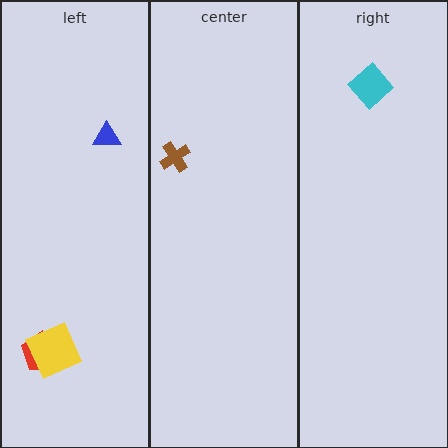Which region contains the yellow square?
The left region.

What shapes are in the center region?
The brown cross.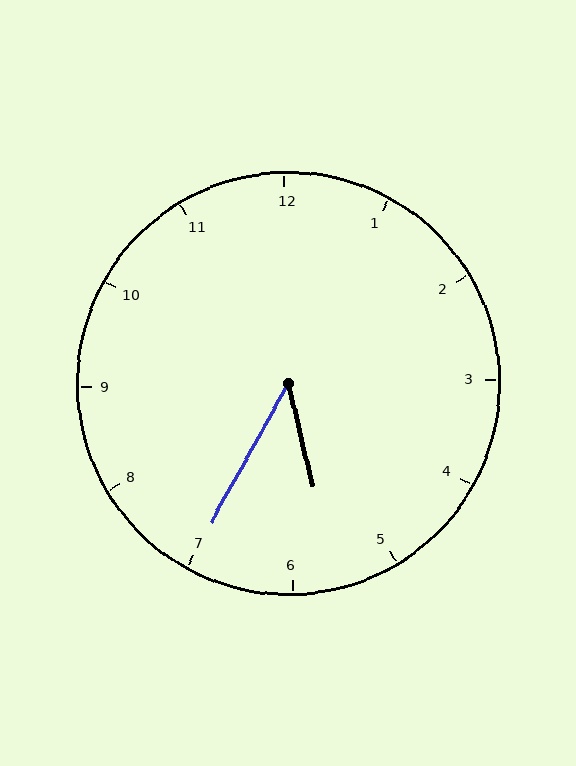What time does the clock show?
5:35.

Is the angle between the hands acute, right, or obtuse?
It is acute.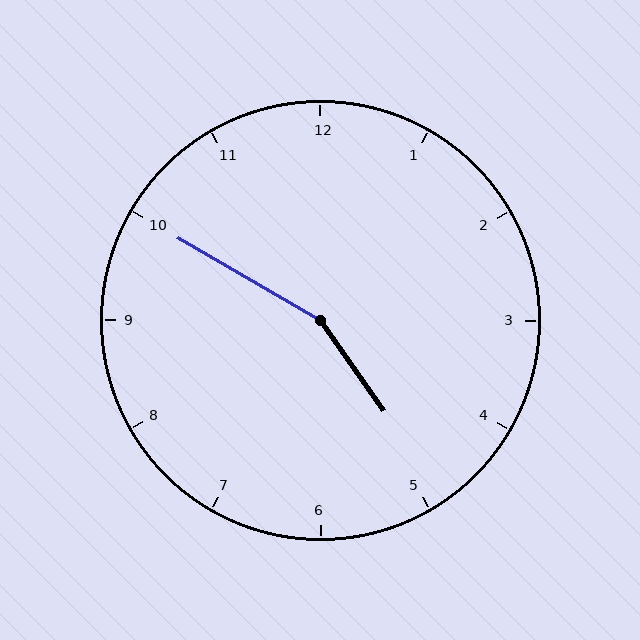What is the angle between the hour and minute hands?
Approximately 155 degrees.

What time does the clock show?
4:50.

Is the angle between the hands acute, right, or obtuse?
It is obtuse.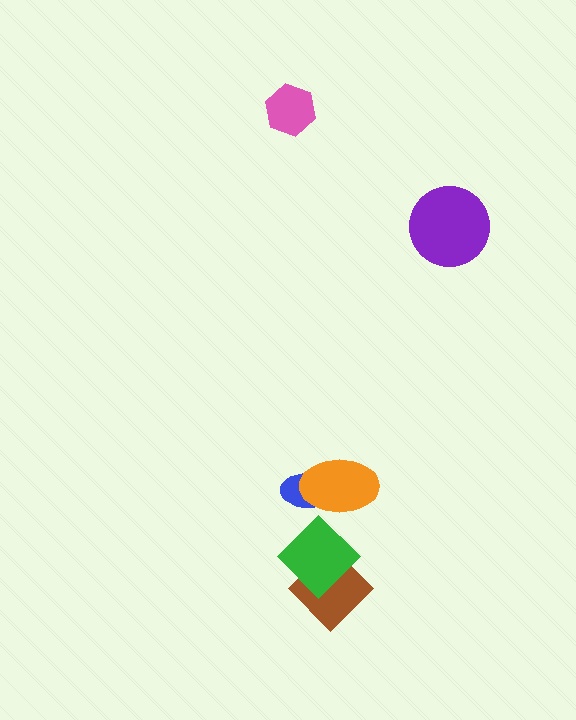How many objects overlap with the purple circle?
0 objects overlap with the purple circle.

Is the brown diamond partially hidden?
Yes, it is partially covered by another shape.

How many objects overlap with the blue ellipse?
1 object overlaps with the blue ellipse.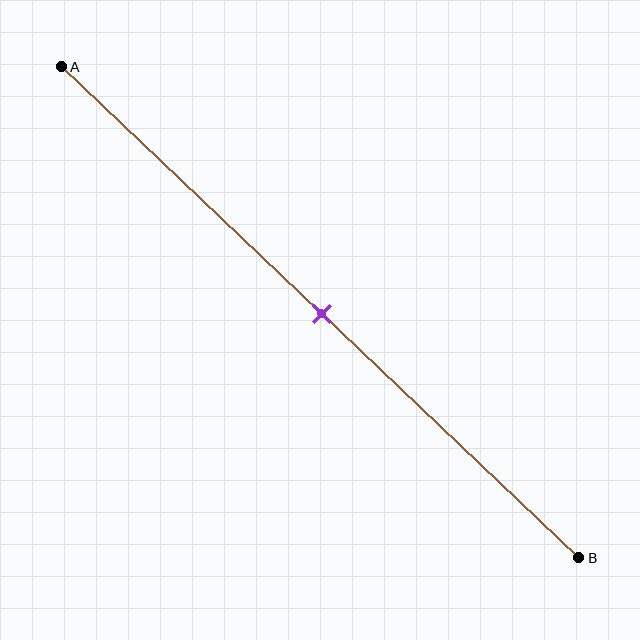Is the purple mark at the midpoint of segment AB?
Yes, the mark is approximately at the midpoint.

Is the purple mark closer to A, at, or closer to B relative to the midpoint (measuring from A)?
The purple mark is approximately at the midpoint of segment AB.